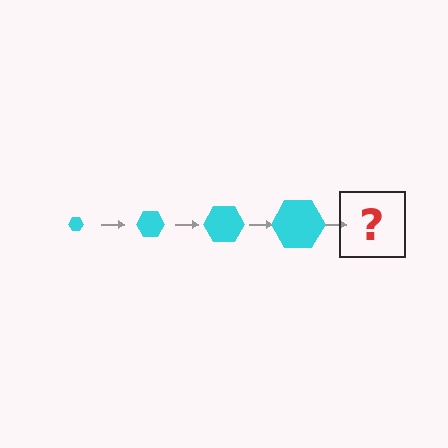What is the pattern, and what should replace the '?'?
The pattern is that the hexagon gets progressively larger each step. The '?' should be a cyan hexagon, larger than the previous one.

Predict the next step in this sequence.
The next step is a cyan hexagon, larger than the previous one.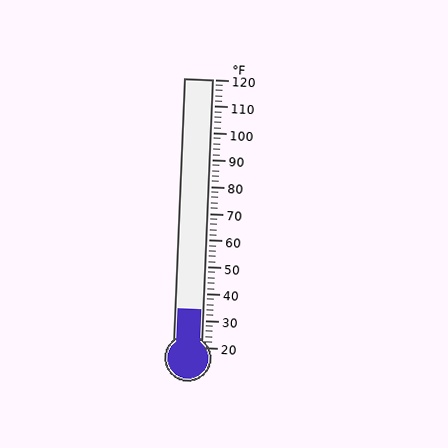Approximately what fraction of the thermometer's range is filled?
The thermometer is filled to approximately 15% of its range.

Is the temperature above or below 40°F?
The temperature is below 40°F.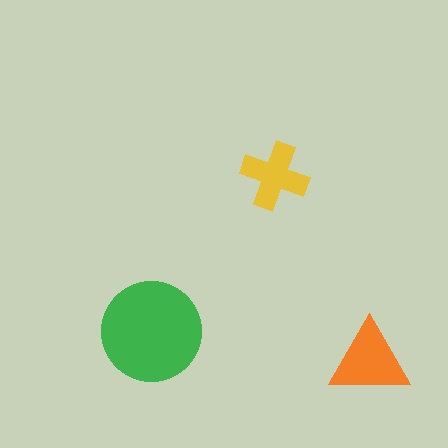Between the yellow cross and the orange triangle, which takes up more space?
The orange triangle.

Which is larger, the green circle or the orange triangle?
The green circle.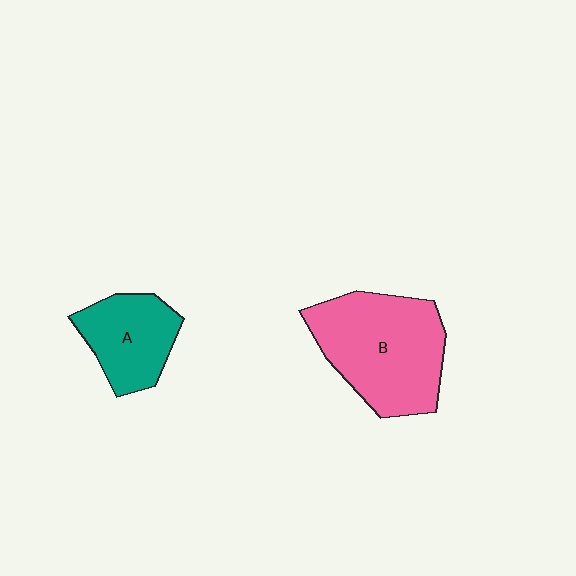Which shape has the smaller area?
Shape A (teal).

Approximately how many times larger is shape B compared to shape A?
Approximately 1.7 times.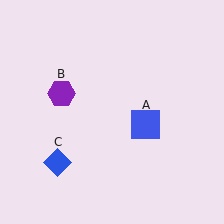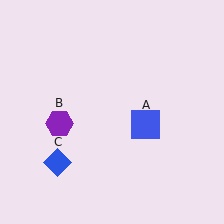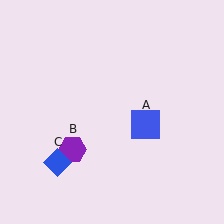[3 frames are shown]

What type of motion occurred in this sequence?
The purple hexagon (object B) rotated counterclockwise around the center of the scene.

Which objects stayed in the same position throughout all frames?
Blue square (object A) and blue diamond (object C) remained stationary.